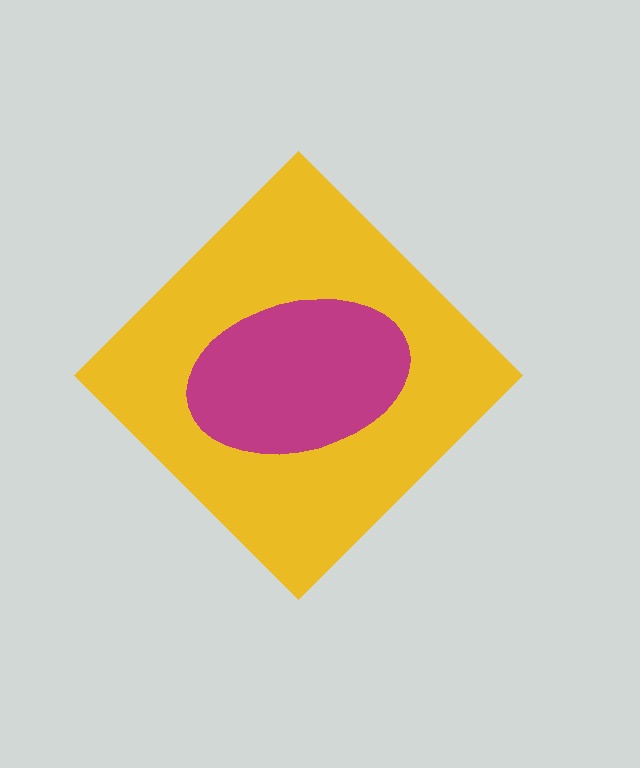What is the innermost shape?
The magenta ellipse.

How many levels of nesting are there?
2.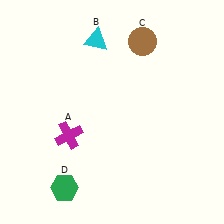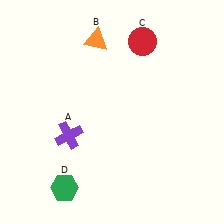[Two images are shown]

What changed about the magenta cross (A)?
In Image 1, A is magenta. In Image 2, it changed to purple.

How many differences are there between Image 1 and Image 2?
There are 3 differences between the two images.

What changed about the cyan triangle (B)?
In Image 1, B is cyan. In Image 2, it changed to orange.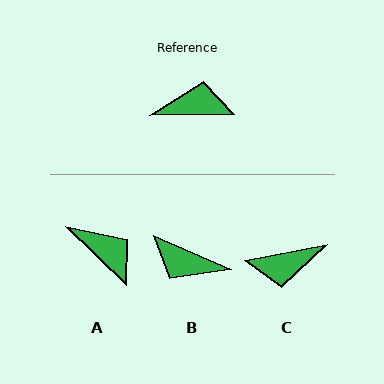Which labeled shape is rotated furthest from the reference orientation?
C, about 169 degrees away.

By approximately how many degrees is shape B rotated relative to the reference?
Approximately 156 degrees counter-clockwise.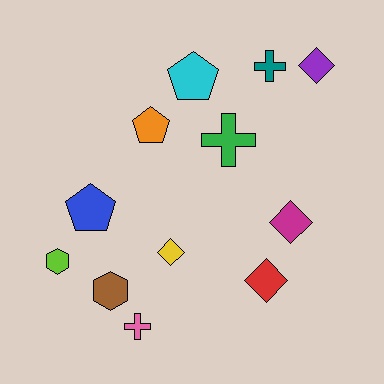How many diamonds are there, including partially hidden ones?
There are 4 diamonds.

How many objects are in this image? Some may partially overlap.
There are 12 objects.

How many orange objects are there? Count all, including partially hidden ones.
There is 1 orange object.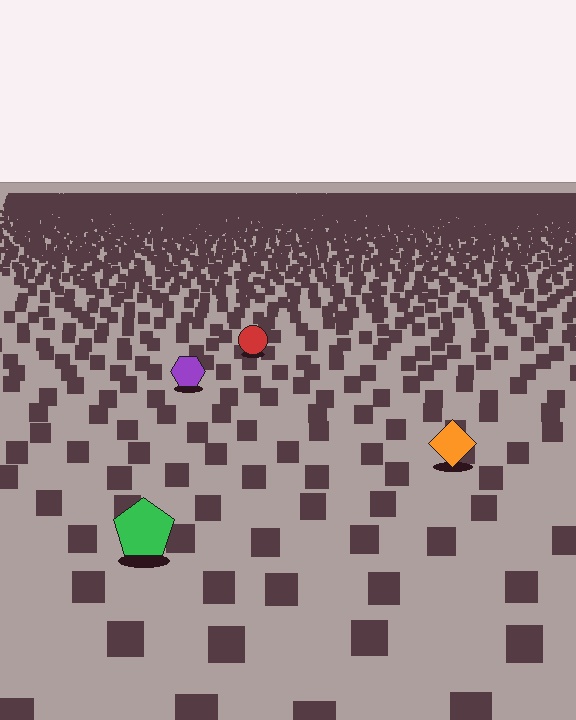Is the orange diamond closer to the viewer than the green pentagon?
No. The green pentagon is closer — you can tell from the texture gradient: the ground texture is coarser near it.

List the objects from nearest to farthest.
From nearest to farthest: the green pentagon, the orange diamond, the purple hexagon, the red circle.